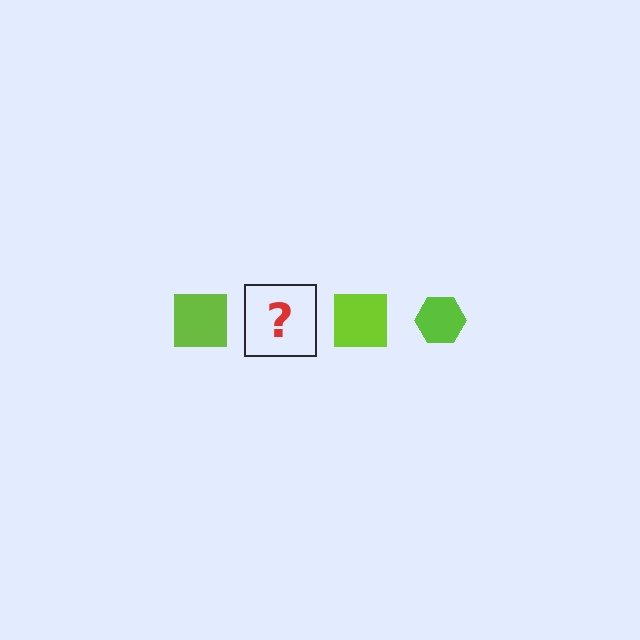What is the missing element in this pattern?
The missing element is a lime hexagon.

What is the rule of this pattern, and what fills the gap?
The rule is that the pattern cycles through square, hexagon shapes in lime. The gap should be filled with a lime hexagon.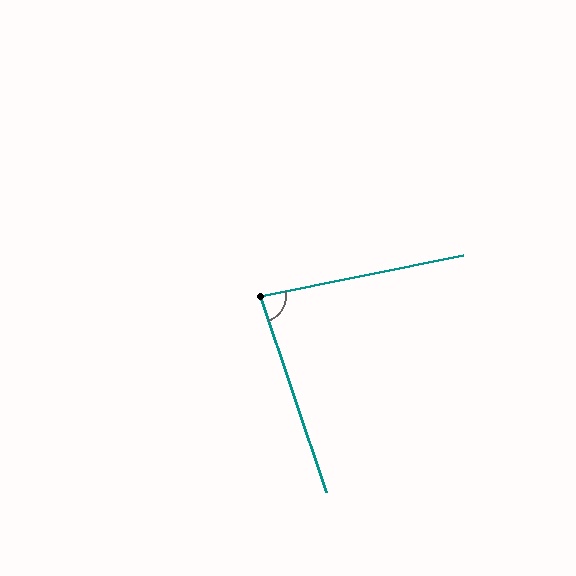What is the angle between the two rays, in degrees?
Approximately 83 degrees.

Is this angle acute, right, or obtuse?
It is acute.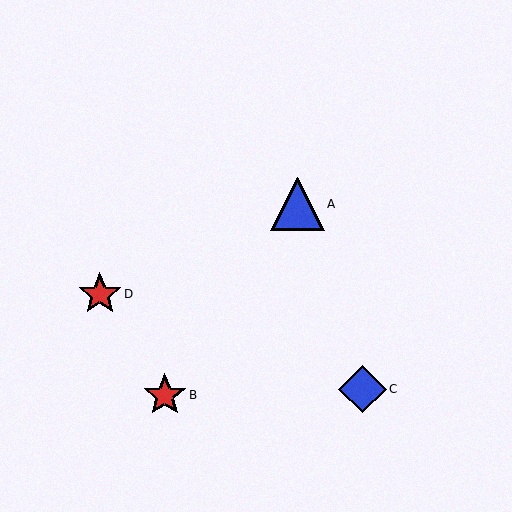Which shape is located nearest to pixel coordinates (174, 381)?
The red star (labeled B) at (165, 395) is nearest to that location.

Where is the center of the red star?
The center of the red star is at (165, 395).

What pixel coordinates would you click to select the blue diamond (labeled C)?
Click at (362, 389) to select the blue diamond C.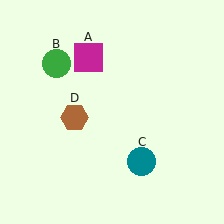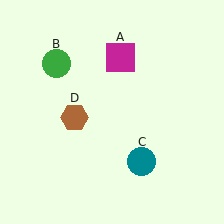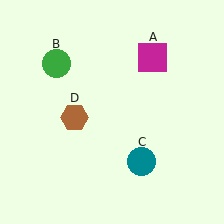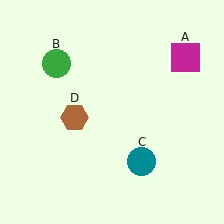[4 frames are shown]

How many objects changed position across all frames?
1 object changed position: magenta square (object A).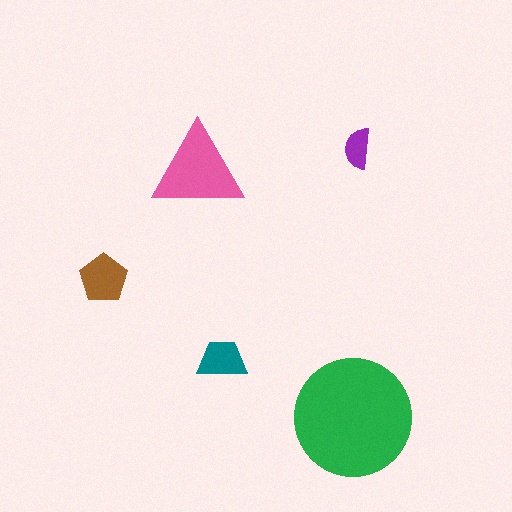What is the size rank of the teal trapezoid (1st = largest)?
4th.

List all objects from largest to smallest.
The green circle, the pink triangle, the brown pentagon, the teal trapezoid, the purple semicircle.